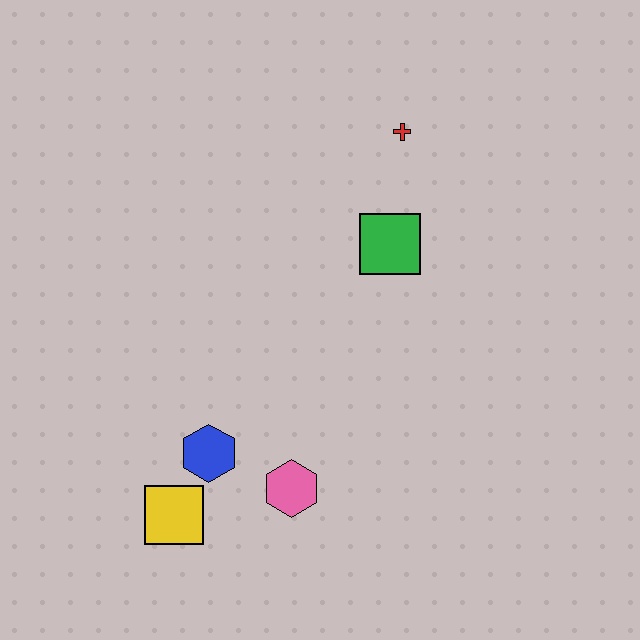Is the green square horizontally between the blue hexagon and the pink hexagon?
No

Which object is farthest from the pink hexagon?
The red cross is farthest from the pink hexagon.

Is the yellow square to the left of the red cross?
Yes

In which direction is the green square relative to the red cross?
The green square is below the red cross.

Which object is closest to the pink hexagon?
The blue hexagon is closest to the pink hexagon.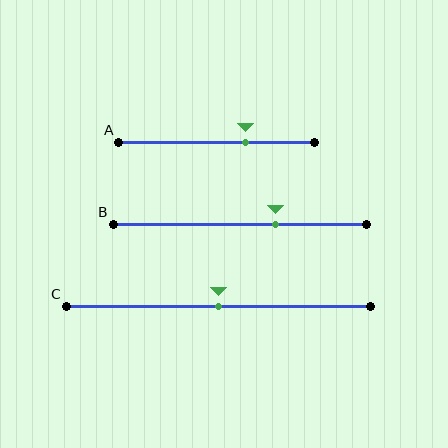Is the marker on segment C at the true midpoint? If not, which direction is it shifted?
Yes, the marker on segment C is at the true midpoint.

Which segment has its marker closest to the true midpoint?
Segment C has its marker closest to the true midpoint.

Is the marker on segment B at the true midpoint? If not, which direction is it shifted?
No, the marker on segment B is shifted to the right by about 14% of the segment length.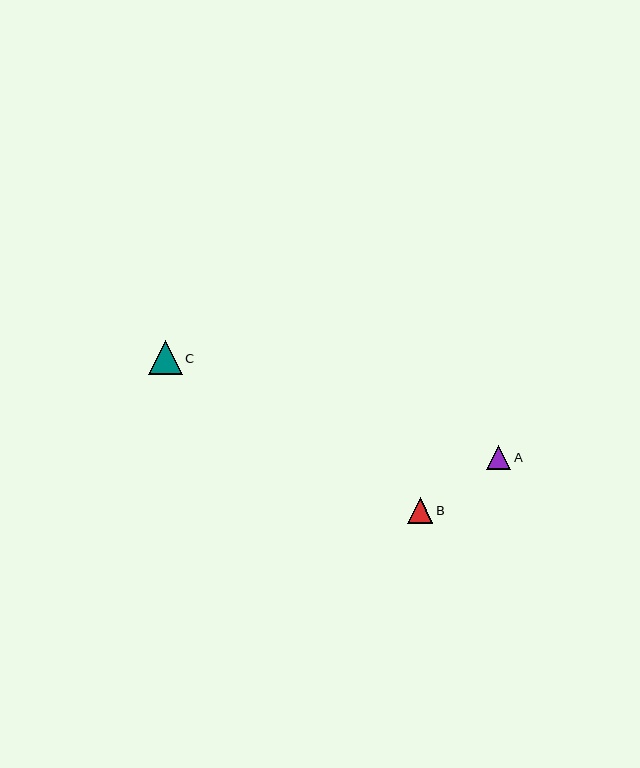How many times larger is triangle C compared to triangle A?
Triangle C is approximately 1.4 times the size of triangle A.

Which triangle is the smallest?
Triangle A is the smallest with a size of approximately 25 pixels.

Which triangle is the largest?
Triangle C is the largest with a size of approximately 34 pixels.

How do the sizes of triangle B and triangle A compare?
Triangle B and triangle A are approximately the same size.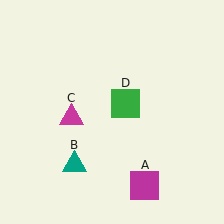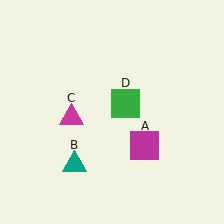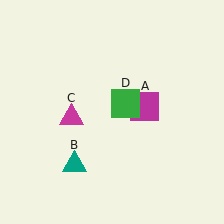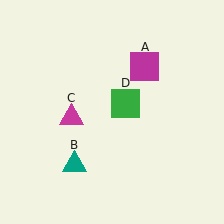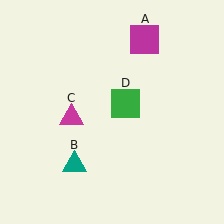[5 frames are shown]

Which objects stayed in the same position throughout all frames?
Teal triangle (object B) and magenta triangle (object C) and green square (object D) remained stationary.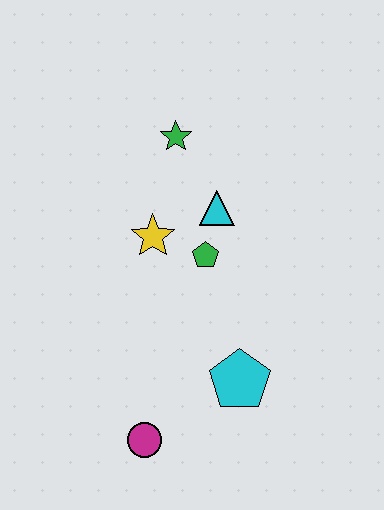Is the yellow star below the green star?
Yes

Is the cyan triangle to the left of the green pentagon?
No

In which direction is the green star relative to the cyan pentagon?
The green star is above the cyan pentagon.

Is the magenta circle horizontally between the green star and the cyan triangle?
No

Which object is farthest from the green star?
The magenta circle is farthest from the green star.